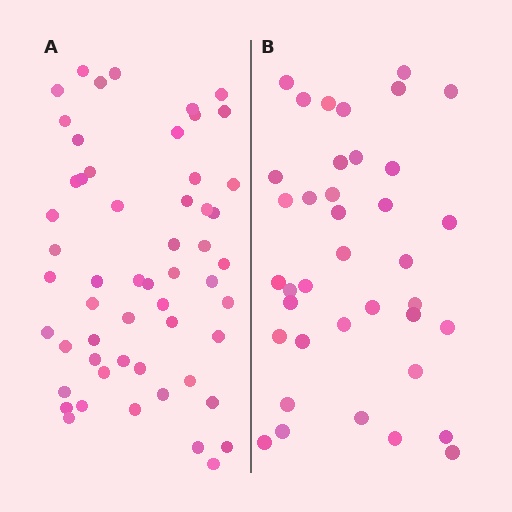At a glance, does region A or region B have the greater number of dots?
Region A (the left region) has more dots.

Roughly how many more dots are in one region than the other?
Region A has approximately 15 more dots than region B.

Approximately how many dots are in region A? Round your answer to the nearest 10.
About 60 dots. (The exact count is 55, which rounds to 60.)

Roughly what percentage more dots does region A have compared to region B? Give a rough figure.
About 45% more.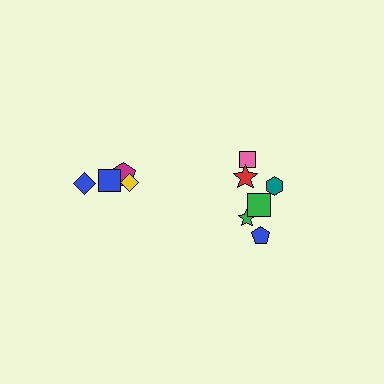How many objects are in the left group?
There are 4 objects.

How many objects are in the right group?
There are 6 objects.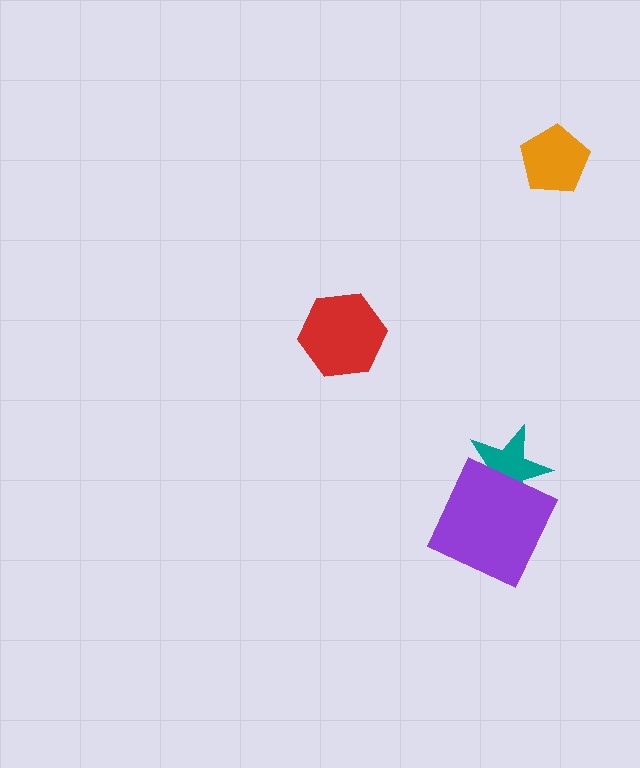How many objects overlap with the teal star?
1 object overlaps with the teal star.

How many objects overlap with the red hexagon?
0 objects overlap with the red hexagon.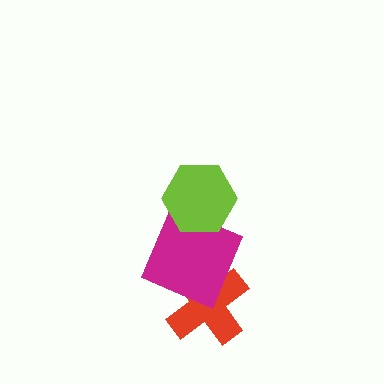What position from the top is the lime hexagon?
The lime hexagon is 1st from the top.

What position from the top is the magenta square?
The magenta square is 2nd from the top.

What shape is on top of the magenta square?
The lime hexagon is on top of the magenta square.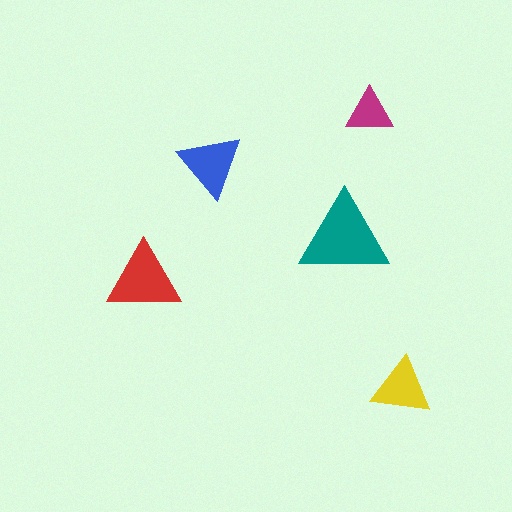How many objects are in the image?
There are 5 objects in the image.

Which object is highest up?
The magenta triangle is topmost.